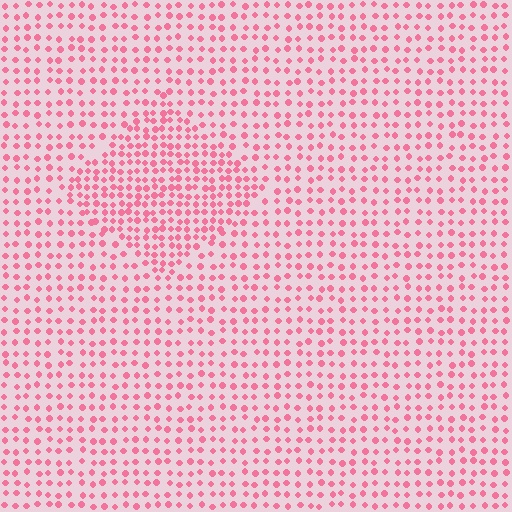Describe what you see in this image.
The image contains small pink elements arranged at two different densities. A diamond-shaped region is visible where the elements are more densely packed than the surrounding area.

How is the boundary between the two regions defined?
The boundary is defined by a change in element density (approximately 1.7x ratio). All elements are the same color, size, and shape.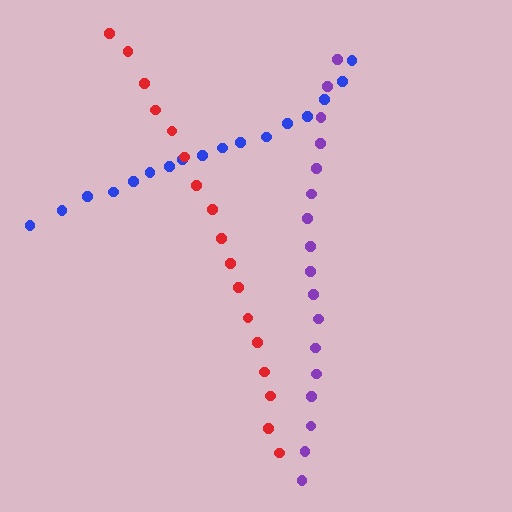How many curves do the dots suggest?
There are 3 distinct paths.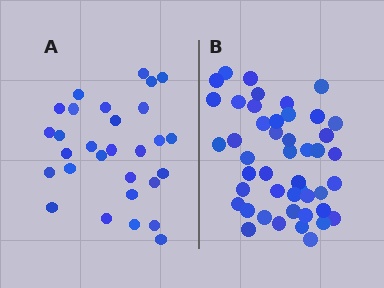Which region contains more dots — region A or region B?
Region B (the right region) has more dots.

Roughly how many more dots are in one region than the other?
Region B has approximately 15 more dots than region A.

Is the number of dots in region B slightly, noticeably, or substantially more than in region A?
Region B has substantially more. The ratio is roughly 1.6 to 1.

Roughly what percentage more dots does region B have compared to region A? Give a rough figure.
About 60% more.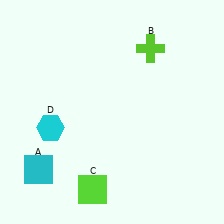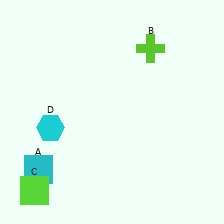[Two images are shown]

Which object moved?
The lime square (C) moved left.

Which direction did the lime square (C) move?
The lime square (C) moved left.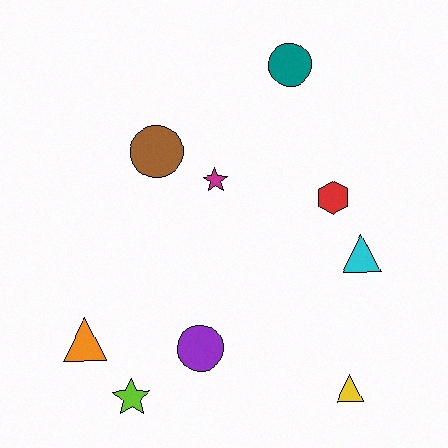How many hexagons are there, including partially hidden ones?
There is 1 hexagon.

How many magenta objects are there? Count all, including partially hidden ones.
There is 1 magenta object.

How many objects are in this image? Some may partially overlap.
There are 9 objects.